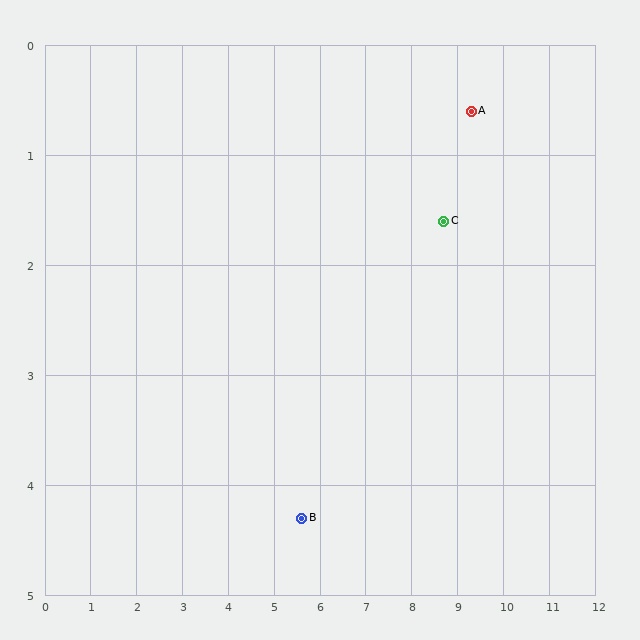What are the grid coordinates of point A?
Point A is at approximately (9.3, 0.6).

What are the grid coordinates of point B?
Point B is at approximately (5.6, 4.3).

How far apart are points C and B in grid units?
Points C and B are about 4.1 grid units apart.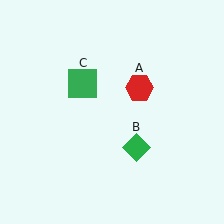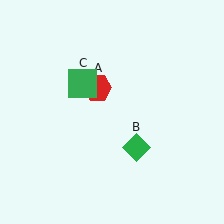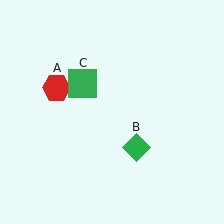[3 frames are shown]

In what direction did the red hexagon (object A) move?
The red hexagon (object A) moved left.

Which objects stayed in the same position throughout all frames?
Green diamond (object B) and green square (object C) remained stationary.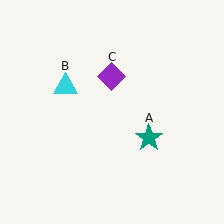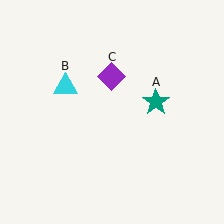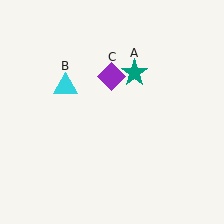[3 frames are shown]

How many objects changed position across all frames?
1 object changed position: teal star (object A).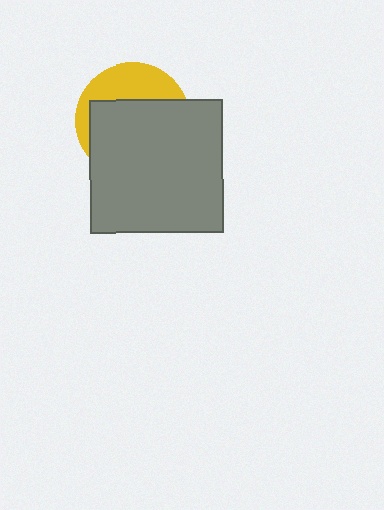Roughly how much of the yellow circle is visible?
A small part of it is visible (roughly 34%).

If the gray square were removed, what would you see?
You would see the complete yellow circle.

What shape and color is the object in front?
The object in front is a gray square.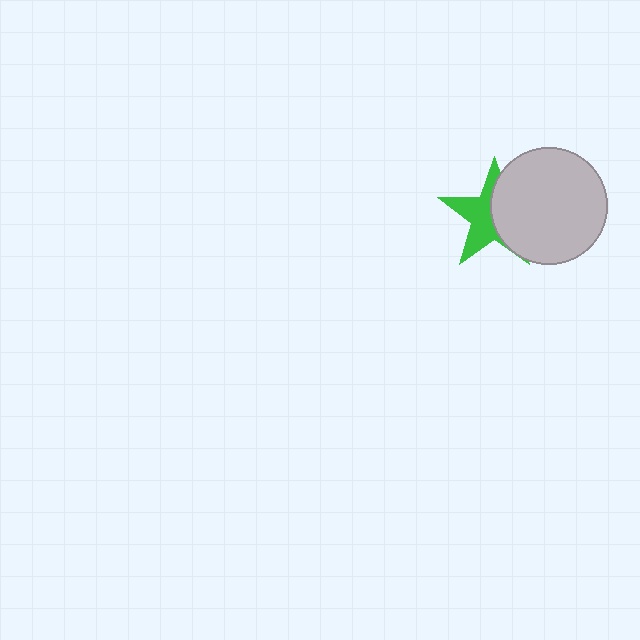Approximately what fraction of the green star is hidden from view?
Roughly 49% of the green star is hidden behind the light gray circle.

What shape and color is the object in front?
The object in front is a light gray circle.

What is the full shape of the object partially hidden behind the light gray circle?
The partially hidden object is a green star.